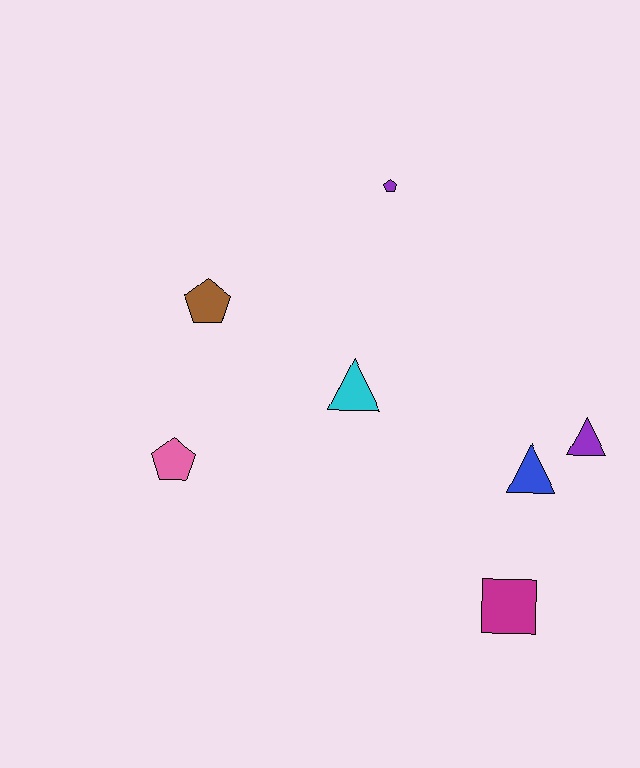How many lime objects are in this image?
There are no lime objects.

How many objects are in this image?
There are 7 objects.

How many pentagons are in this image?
There are 3 pentagons.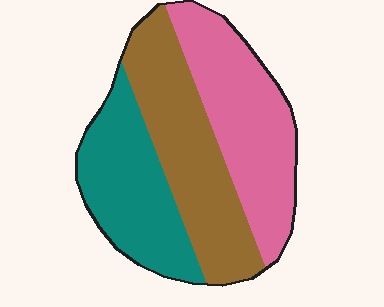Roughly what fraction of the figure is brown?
Brown covers around 35% of the figure.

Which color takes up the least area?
Teal, at roughly 30%.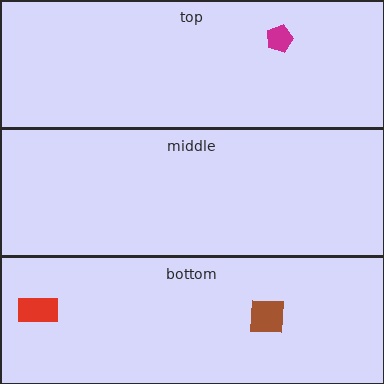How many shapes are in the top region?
1.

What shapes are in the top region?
The magenta pentagon.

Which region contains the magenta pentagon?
The top region.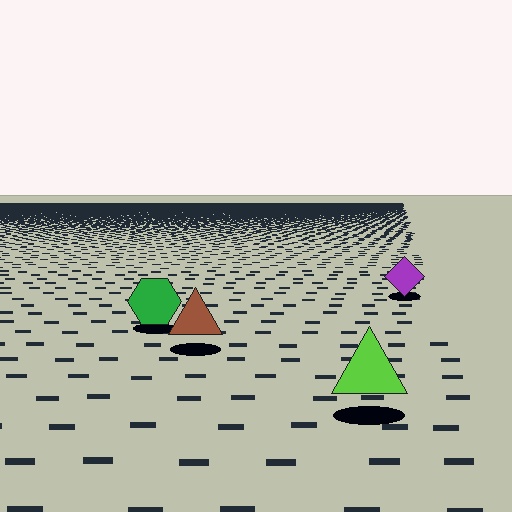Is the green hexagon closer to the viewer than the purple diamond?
Yes. The green hexagon is closer — you can tell from the texture gradient: the ground texture is coarser near it.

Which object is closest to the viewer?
The lime triangle is closest. The texture marks near it are larger and more spread out.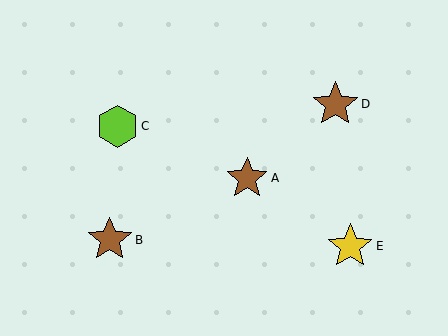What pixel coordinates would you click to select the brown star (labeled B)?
Click at (110, 240) to select the brown star B.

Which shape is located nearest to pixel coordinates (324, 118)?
The brown star (labeled D) at (335, 104) is nearest to that location.